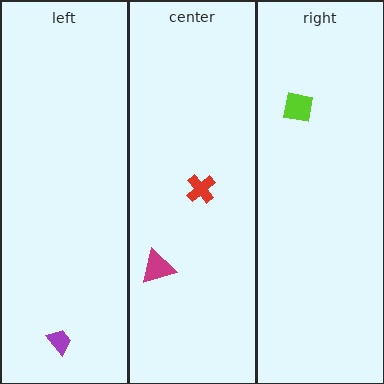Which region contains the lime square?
The right region.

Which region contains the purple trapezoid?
The left region.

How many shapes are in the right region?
1.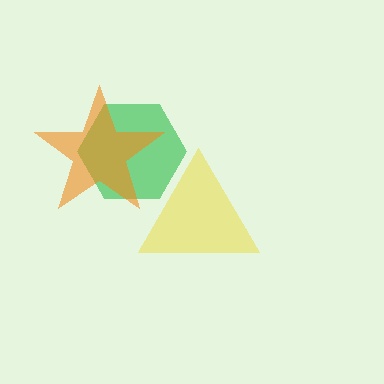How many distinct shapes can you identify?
There are 3 distinct shapes: a green hexagon, a yellow triangle, an orange star.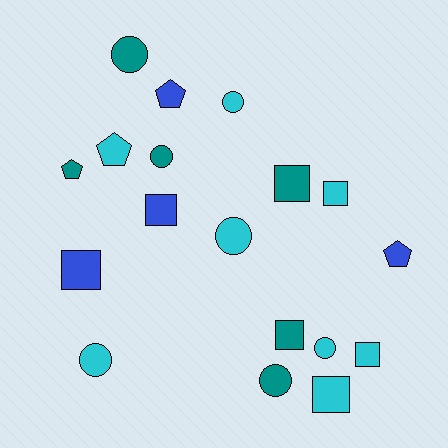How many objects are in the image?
There are 18 objects.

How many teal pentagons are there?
There is 1 teal pentagon.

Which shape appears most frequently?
Circle, with 7 objects.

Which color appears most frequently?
Cyan, with 8 objects.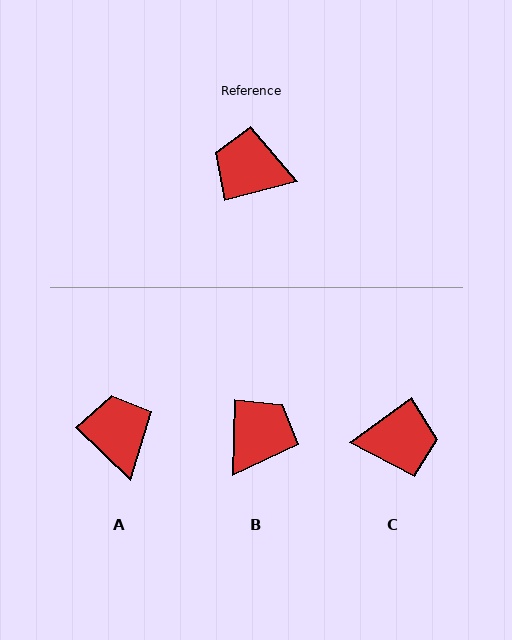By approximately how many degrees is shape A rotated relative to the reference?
Approximately 59 degrees clockwise.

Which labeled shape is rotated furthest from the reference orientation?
C, about 159 degrees away.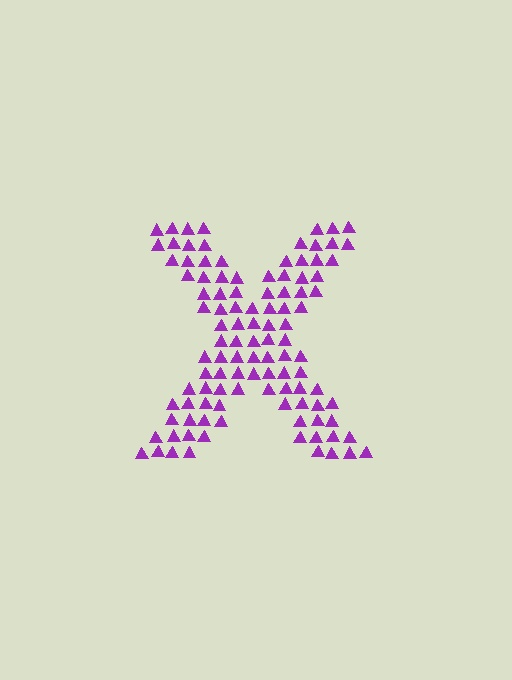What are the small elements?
The small elements are triangles.